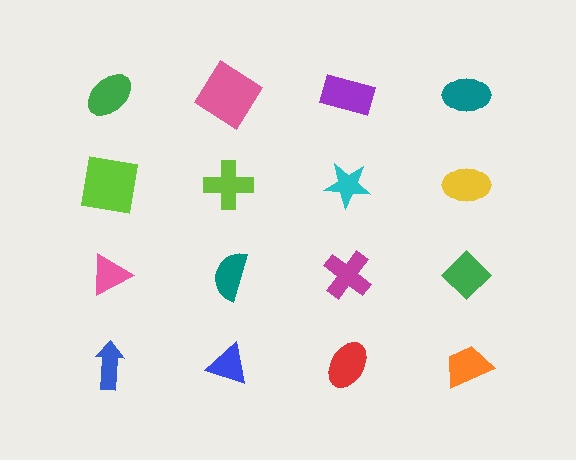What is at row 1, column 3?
A purple rectangle.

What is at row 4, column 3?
A red ellipse.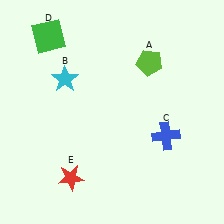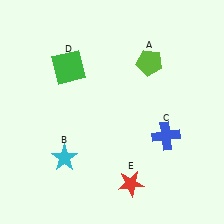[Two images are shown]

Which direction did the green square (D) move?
The green square (D) moved down.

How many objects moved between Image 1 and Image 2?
3 objects moved between the two images.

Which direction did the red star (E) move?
The red star (E) moved right.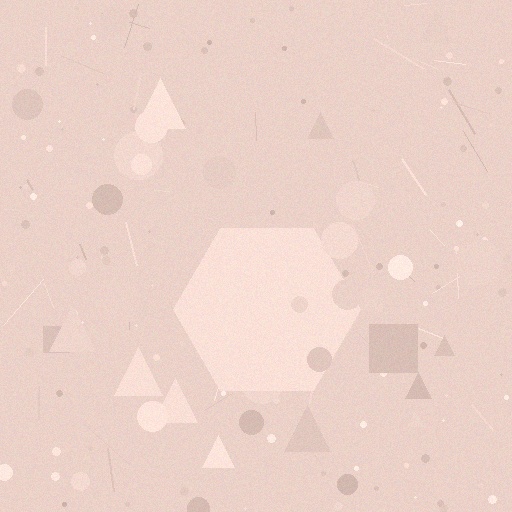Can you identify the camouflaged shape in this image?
The camouflaged shape is a hexagon.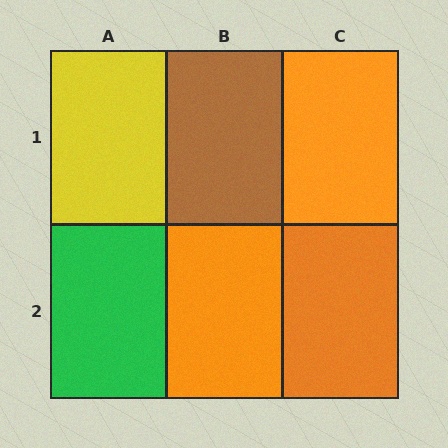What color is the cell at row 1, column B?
Brown.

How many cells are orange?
3 cells are orange.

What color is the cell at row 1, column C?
Orange.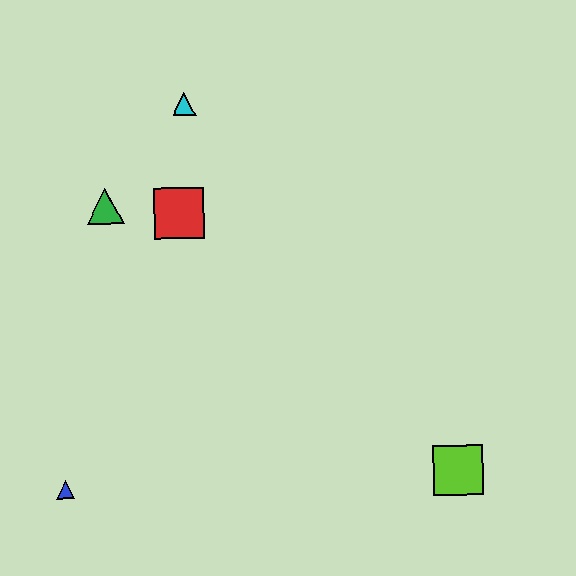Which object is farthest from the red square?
The lime square is farthest from the red square.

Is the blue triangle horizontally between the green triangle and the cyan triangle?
No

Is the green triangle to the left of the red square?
Yes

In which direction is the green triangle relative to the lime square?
The green triangle is to the left of the lime square.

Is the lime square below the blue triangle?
No